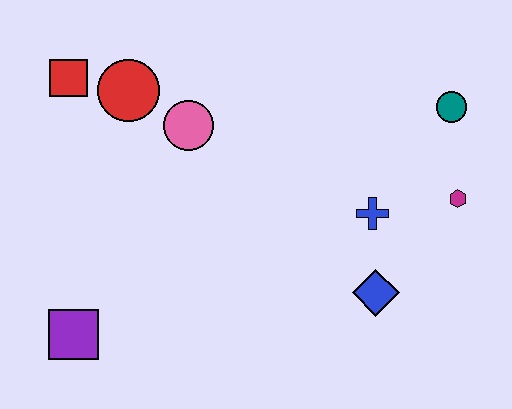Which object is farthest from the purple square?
The teal circle is farthest from the purple square.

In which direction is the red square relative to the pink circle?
The red square is to the left of the pink circle.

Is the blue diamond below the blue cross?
Yes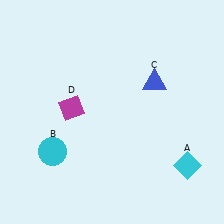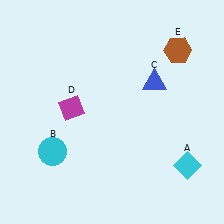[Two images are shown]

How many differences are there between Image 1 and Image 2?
There is 1 difference between the two images.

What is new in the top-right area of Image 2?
A brown hexagon (E) was added in the top-right area of Image 2.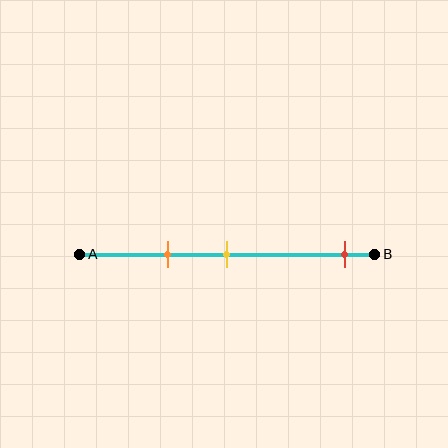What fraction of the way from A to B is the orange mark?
The orange mark is approximately 30% (0.3) of the way from A to B.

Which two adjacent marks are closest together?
The orange and yellow marks are the closest adjacent pair.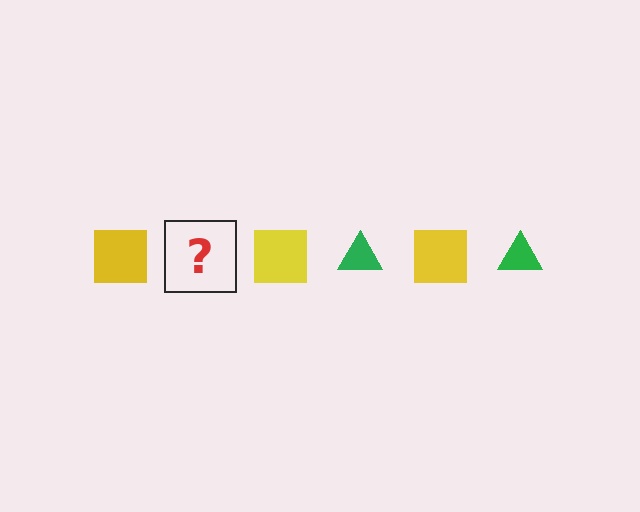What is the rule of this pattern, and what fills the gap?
The rule is that the pattern alternates between yellow square and green triangle. The gap should be filled with a green triangle.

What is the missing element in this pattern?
The missing element is a green triangle.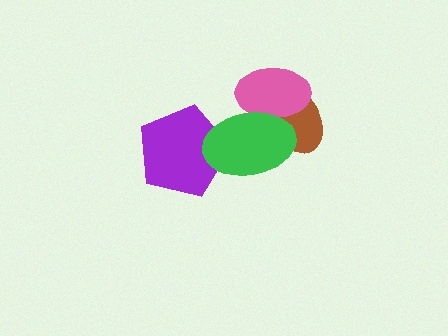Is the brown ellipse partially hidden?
Yes, it is partially covered by another shape.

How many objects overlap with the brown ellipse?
2 objects overlap with the brown ellipse.